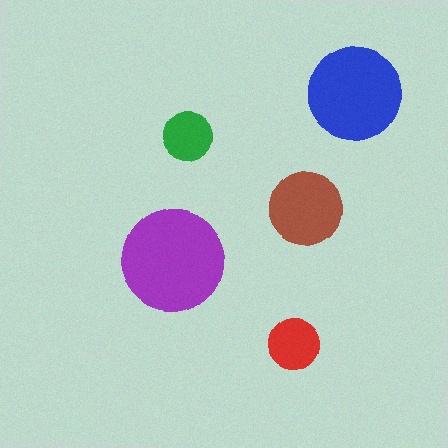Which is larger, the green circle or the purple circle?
The purple one.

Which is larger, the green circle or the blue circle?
The blue one.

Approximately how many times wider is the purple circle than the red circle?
About 2 times wider.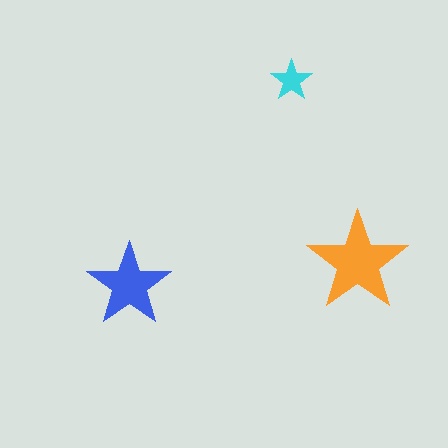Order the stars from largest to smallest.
the orange one, the blue one, the cyan one.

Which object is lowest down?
The blue star is bottommost.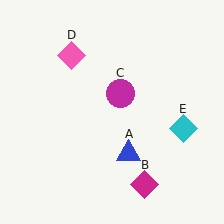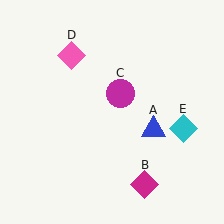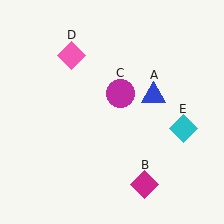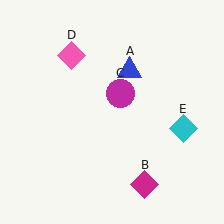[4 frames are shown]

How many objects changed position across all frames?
1 object changed position: blue triangle (object A).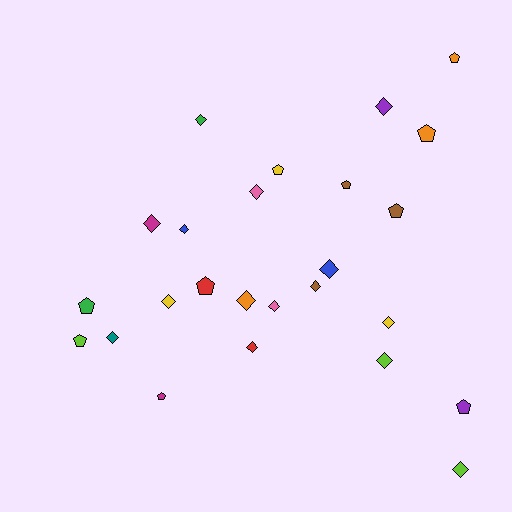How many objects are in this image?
There are 25 objects.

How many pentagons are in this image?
There are 10 pentagons.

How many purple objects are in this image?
There are 2 purple objects.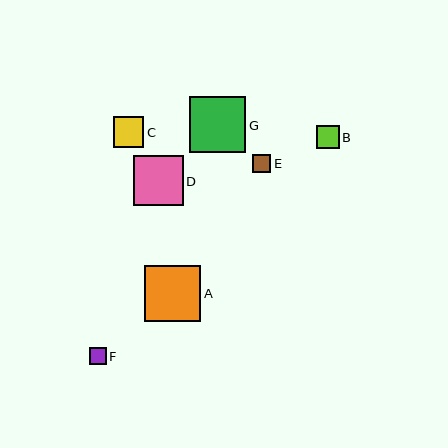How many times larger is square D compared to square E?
Square D is approximately 2.8 times the size of square E.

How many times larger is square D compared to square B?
Square D is approximately 2.2 times the size of square B.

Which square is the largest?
Square A is the largest with a size of approximately 56 pixels.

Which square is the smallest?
Square F is the smallest with a size of approximately 17 pixels.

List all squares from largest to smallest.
From largest to smallest: A, G, D, C, B, E, F.